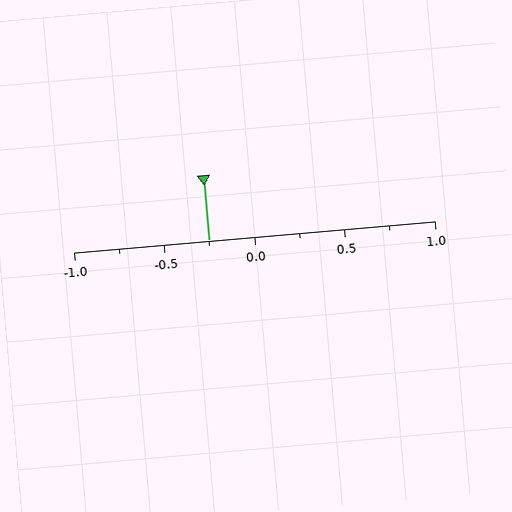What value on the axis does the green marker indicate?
The marker indicates approximately -0.25.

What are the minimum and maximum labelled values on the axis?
The axis runs from -1.0 to 1.0.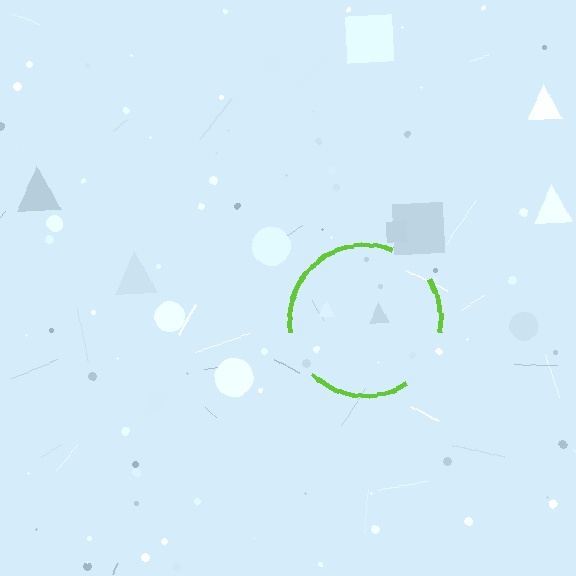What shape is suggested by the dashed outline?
The dashed outline suggests a circle.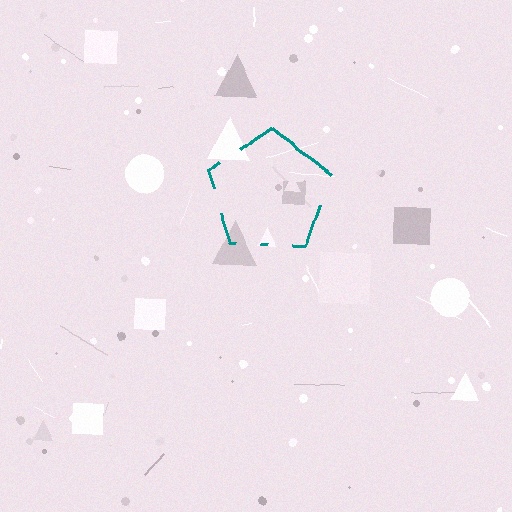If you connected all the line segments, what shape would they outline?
They would outline a pentagon.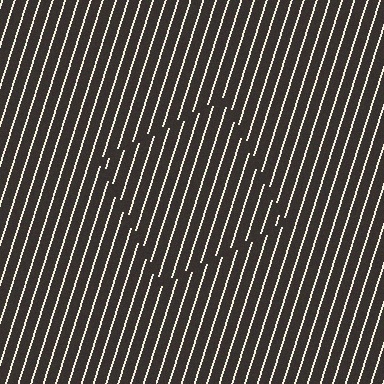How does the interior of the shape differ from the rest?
The interior of the shape contains the same grating, shifted by half a period — the contour is defined by the phase discontinuity where line-ends from the inner and outer gratings abut.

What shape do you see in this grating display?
An illusory square. The interior of the shape contains the same grating, shifted by half a period — the contour is defined by the phase discontinuity where line-ends from the inner and outer gratings abut.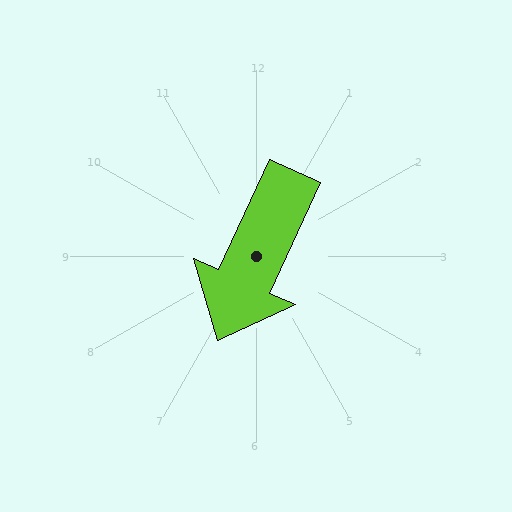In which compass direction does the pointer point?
Southwest.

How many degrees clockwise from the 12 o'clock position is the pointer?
Approximately 204 degrees.